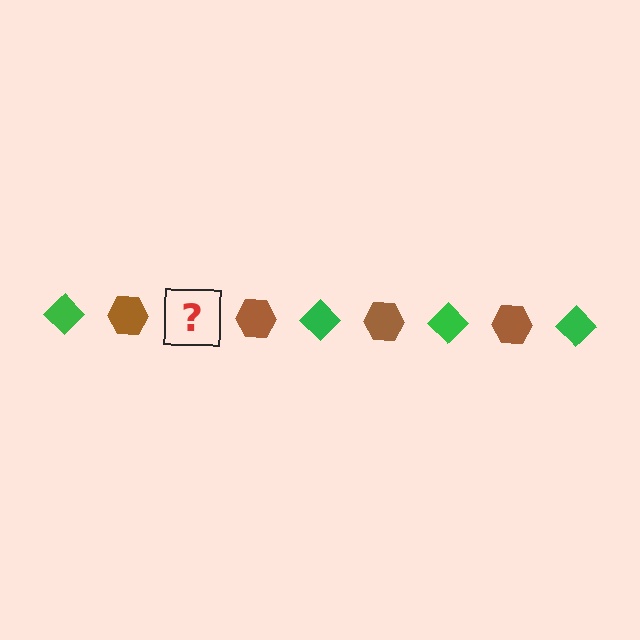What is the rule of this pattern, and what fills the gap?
The rule is that the pattern alternates between green diamond and brown hexagon. The gap should be filled with a green diamond.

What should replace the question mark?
The question mark should be replaced with a green diamond.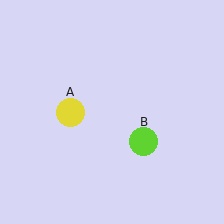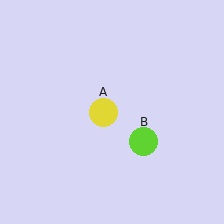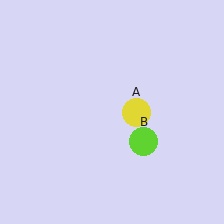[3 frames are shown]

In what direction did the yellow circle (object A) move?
The yellow circle (object A) moved right.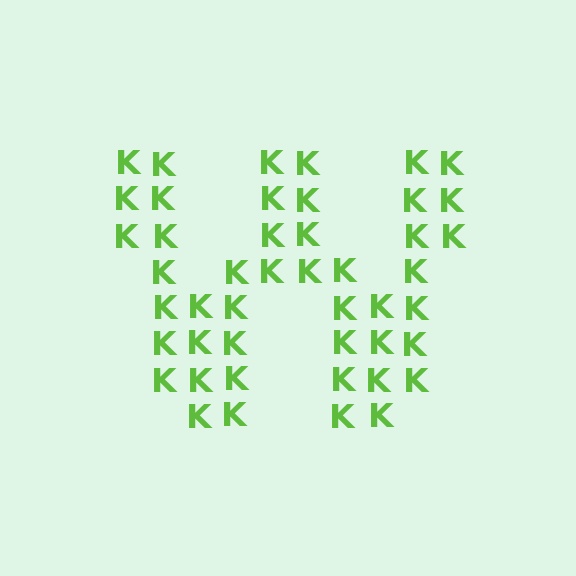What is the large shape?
The large shape is the letter W.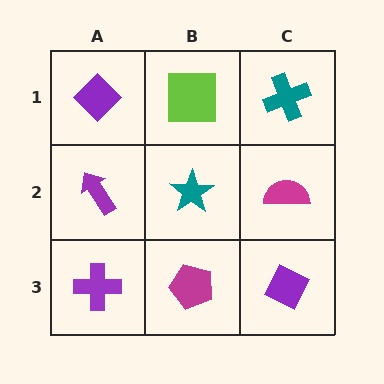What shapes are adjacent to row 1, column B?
A teal star (row 2, column B), a purple diamond (row 1, column A), a teal cross (row 1, column C).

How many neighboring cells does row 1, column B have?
3.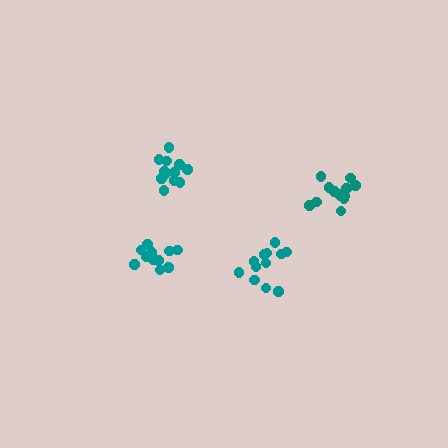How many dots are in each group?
Group 1: 12 dots, Group 2: 14 dots, Group 3: 11 dots, Group 4: 12 dots (49 total).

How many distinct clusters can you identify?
There are 4 distinct clusters.